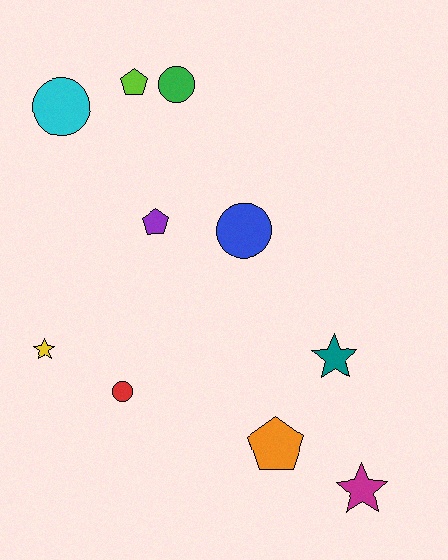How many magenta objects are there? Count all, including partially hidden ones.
There is 1 magenta object.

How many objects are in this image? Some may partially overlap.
There are 10 objects.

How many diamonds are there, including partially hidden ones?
There are no diamonds.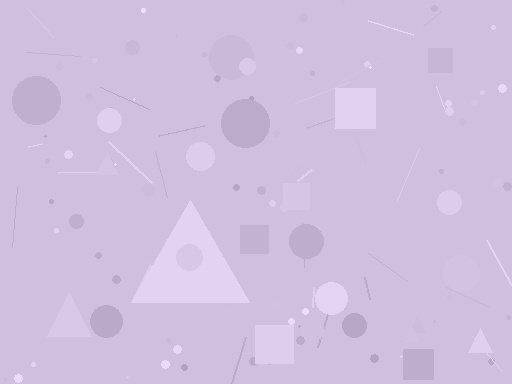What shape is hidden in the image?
A triangle is hidden in the image.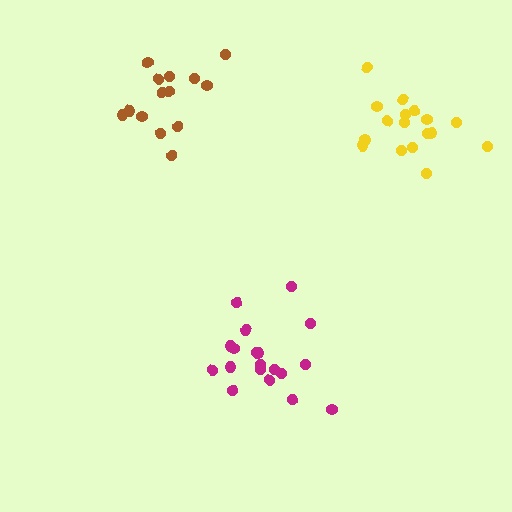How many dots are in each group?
Group 1: 19 dots, Group 2: 17 dots, Group 3: 14 dots (50 total).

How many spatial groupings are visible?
There are 3 spatial groupings.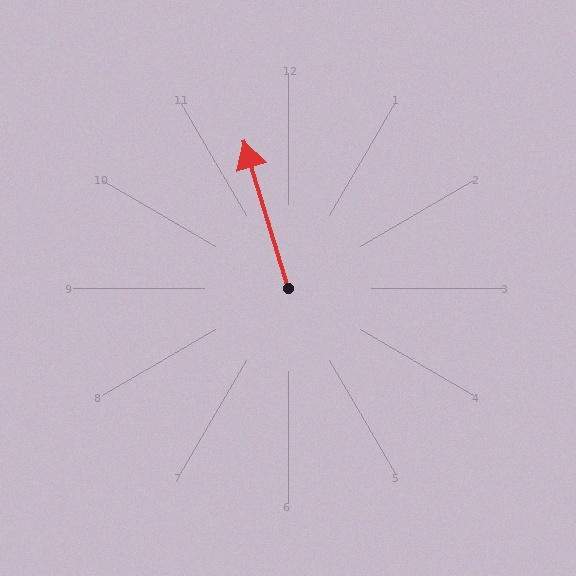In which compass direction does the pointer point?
North.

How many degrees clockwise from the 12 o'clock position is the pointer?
Approximately 343 degrees.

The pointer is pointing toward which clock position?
Roughly 11 o'clock.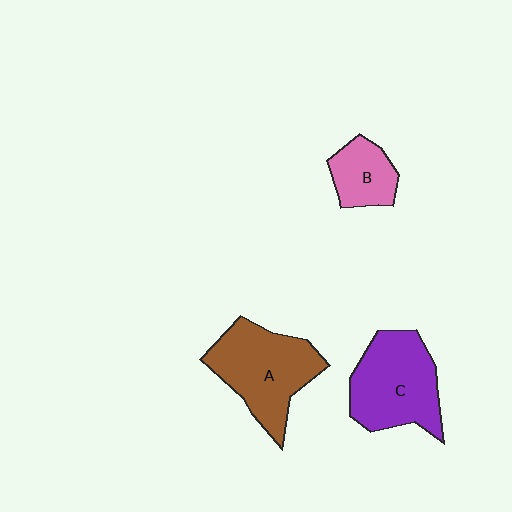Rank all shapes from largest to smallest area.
From largest to smallest: A (brown), C (purple), B (pink).